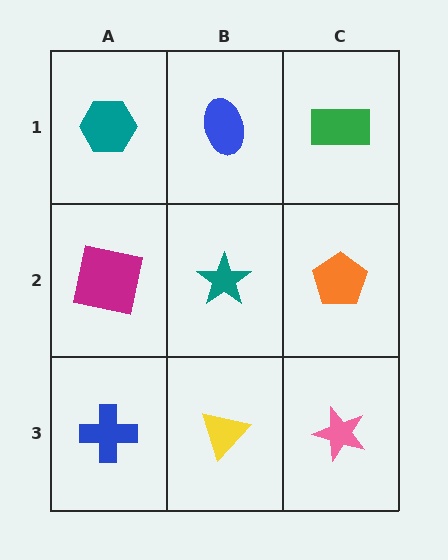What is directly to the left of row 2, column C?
A teal star.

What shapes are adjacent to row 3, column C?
An orange pentagon (row 2, column C), a yellow triangle (row 3, column B).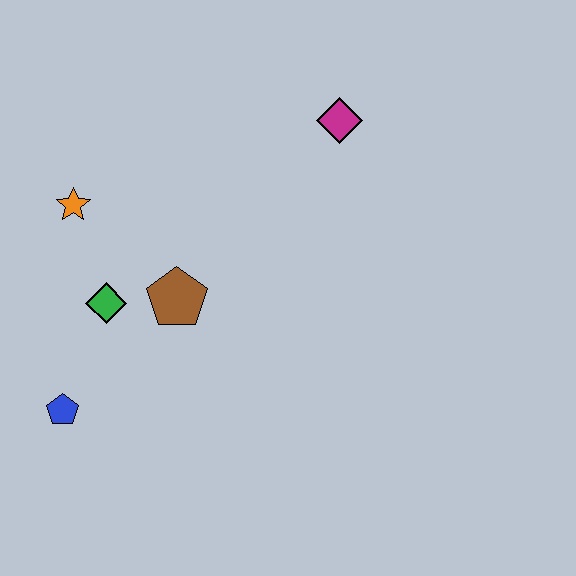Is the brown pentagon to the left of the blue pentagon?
No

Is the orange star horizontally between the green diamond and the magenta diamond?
No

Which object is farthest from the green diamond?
The magenta diamond is farthest from the green diamond.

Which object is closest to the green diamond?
The brown pentagon is closest to the green diamond.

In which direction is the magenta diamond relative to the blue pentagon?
The magenta diamond is above the blue pentagon.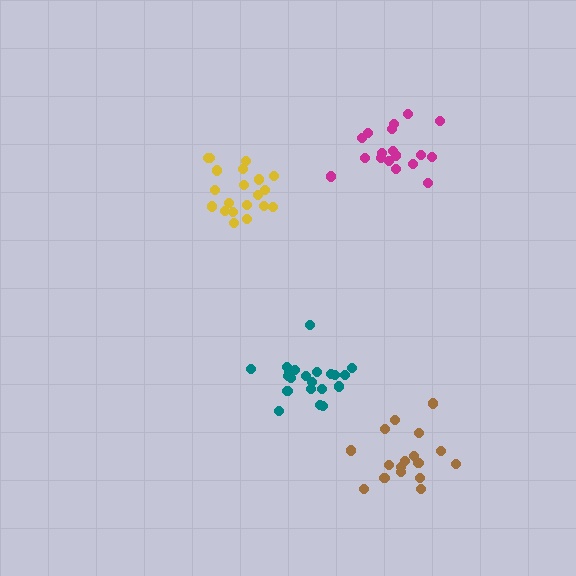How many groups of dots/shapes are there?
There are 4 groups.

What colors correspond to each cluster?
The clusters are colored: yellow, teal, magenta, brown.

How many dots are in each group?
Group 1: 20 dots, Group 2: 21 dots, Group 3: 18 dots, Group 4: 17 dots (76 total).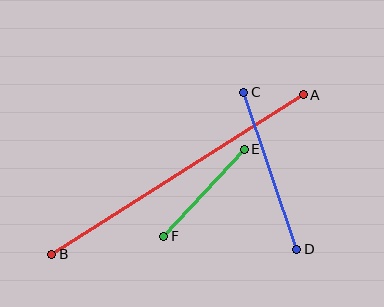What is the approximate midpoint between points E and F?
The midpoint is at approximately (204, 193) pixels.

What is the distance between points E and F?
The distance is approximately 118 pixels.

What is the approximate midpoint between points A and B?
The midpoint is at approximately (177, 175) pixels.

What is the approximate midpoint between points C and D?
The midpoint is at approximately (270, 171) pixels.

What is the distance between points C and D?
The distance is approximately 166 pixels.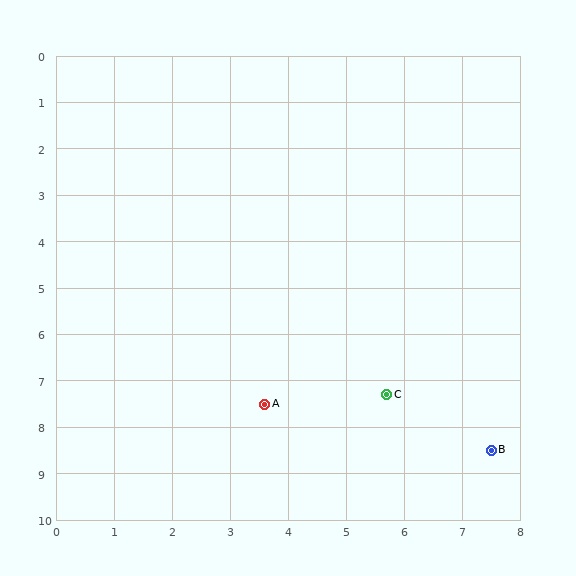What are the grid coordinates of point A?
Point A is at approximately (3.6, 7.5).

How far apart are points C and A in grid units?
Points C and A are about 2.1 grid units apart.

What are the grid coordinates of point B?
Point B is at approximately (7.5, 8.5).